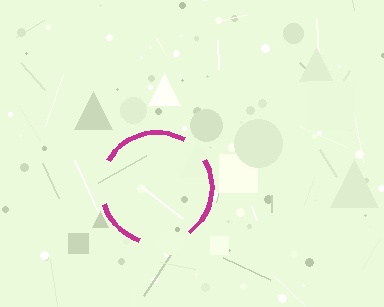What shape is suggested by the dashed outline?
The dashed outline suggests a circle.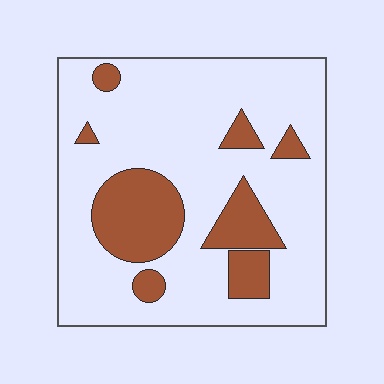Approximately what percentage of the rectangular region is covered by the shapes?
Approximately 20%.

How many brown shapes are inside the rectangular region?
8.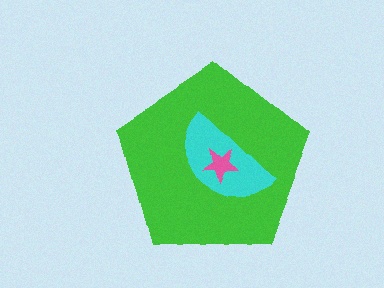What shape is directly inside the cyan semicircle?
The pink star.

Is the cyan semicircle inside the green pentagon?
Yes.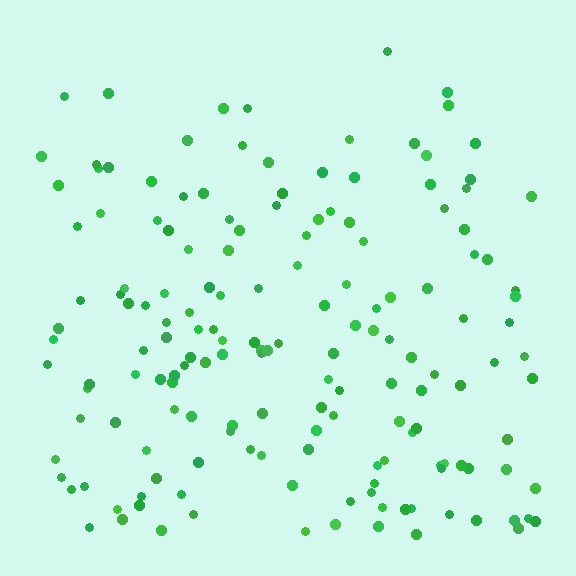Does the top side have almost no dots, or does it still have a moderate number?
Still a moderate number, just noticeably fewer than the bottom.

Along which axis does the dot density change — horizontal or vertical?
Vertical.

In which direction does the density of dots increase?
From top to bottom, with the bottom side densest.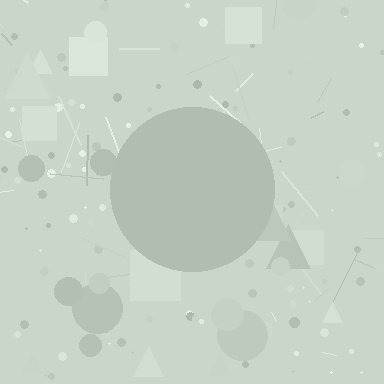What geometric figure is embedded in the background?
A circle is embedded in the background.